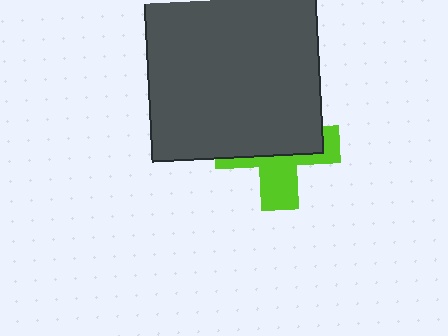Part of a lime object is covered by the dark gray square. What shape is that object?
It is a cross.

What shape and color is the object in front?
The object in front is a dark gray square.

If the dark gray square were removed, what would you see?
You would see the complete lime cross.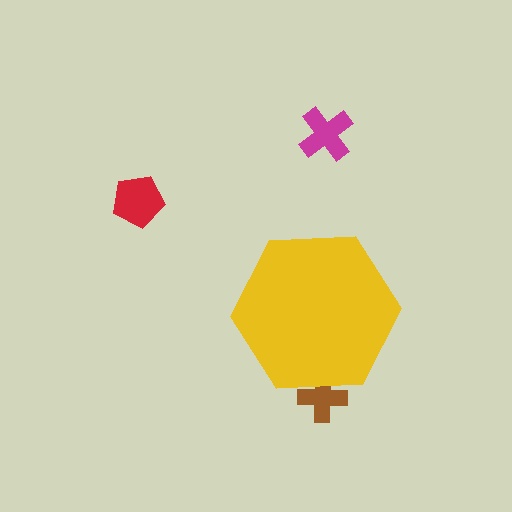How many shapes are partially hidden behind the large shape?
1 shape is partially hidden.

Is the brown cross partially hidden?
Yes, the brown cross is partially hidden behind the yellow hexagon.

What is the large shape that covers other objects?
A yellow hexagon.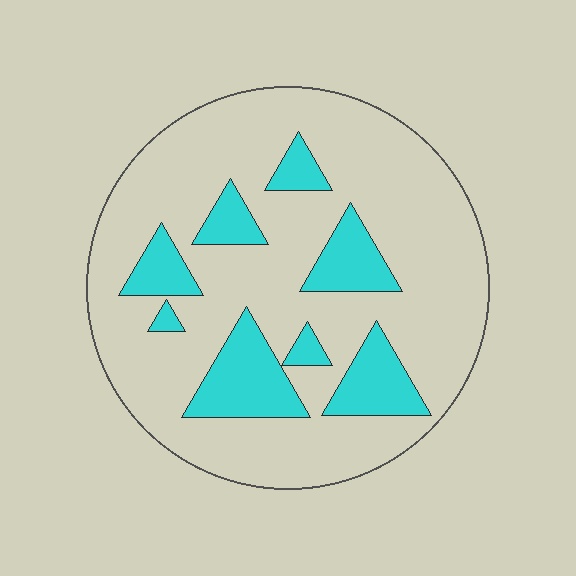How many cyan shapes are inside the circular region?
8.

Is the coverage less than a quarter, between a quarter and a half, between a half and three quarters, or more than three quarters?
Less than a quarter.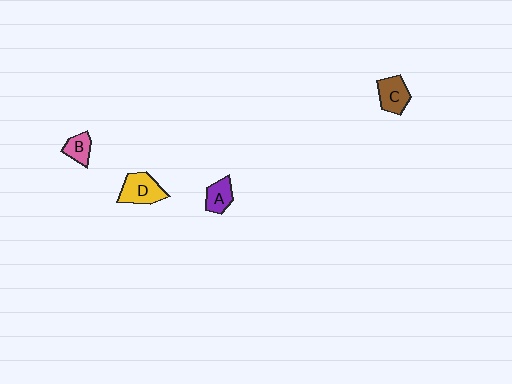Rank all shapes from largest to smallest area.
From largest to smallest: D (yellow), C (brown), A (purple), B (pink).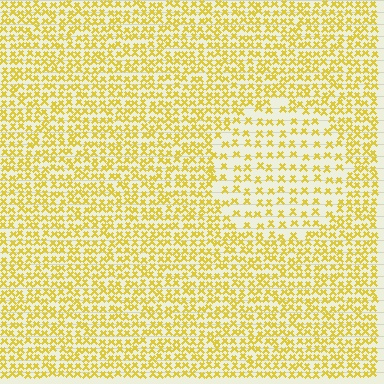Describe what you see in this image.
The image contains small yellow elements arranged at two different densities. A circle-shaped region is visible where the elements are less densely packed than the surrounding area.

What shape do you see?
I see a circle.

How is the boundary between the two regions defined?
The boundary is defined by a change in element density (approximately 2.0x ratio). All elements are the same color, size, and shape.